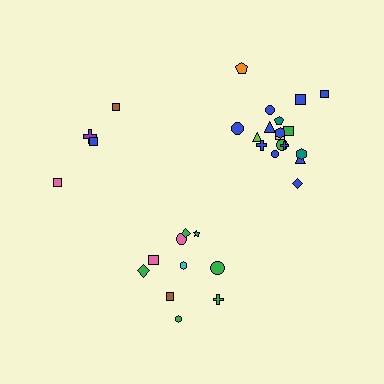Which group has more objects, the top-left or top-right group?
The top-right group.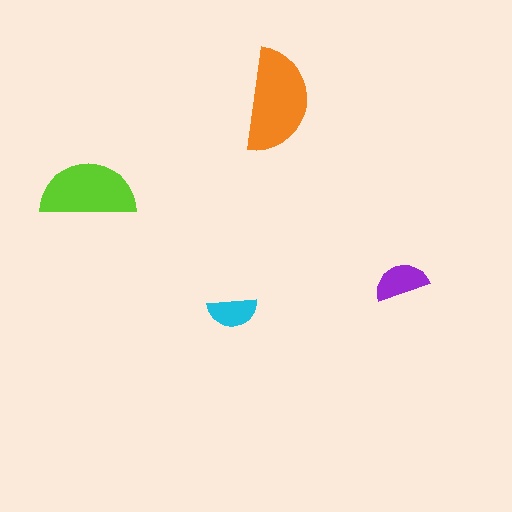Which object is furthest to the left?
The lime semicircle is leftmost.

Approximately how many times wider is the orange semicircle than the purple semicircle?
About 2 times wider.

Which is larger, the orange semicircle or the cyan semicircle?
The orange one.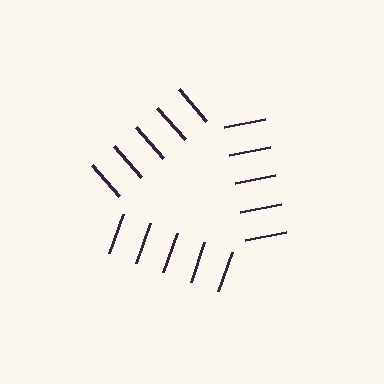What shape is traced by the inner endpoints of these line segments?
An illusory triangle — the line segments terminate on its edges but no continuous stroke is drawn.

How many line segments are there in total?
15 — 5 along each of the 3 edges.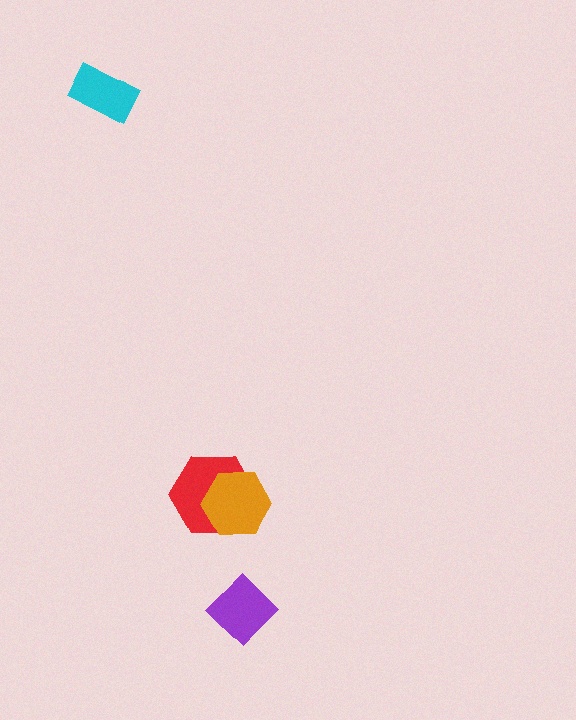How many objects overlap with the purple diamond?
0 objects overlap with the purple diamond.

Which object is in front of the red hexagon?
The orange hexagon is in front of the red hexagon.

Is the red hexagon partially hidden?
Yes, it is partially covered by another shape.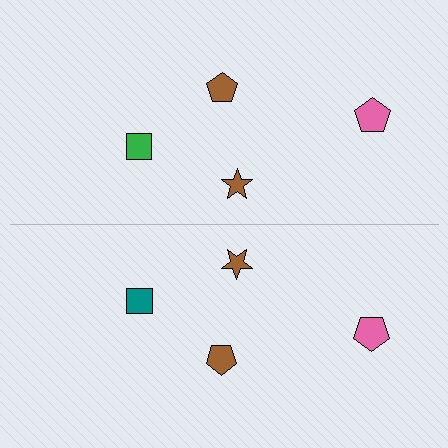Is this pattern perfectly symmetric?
No, the pattern is not perfectly symmetric. The teal square on the bottom side breaks the symmetry — its mirror counterpart is green.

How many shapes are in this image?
There are 8 shapes in this image.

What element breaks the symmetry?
The teal square on the bottom side breaks the symmetry — its mirror counterpart is green.